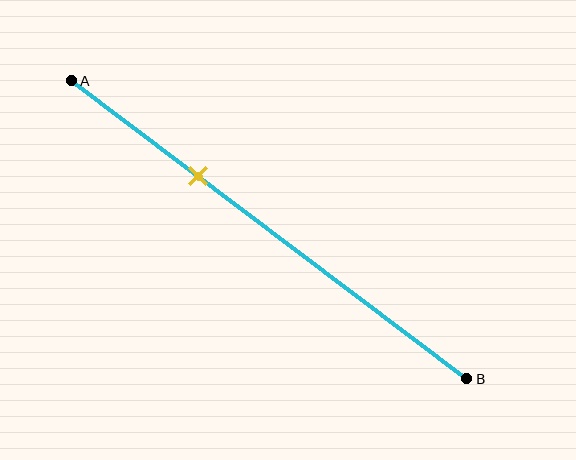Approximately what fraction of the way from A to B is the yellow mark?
The yellow mark is approximately 30% of the way from A to B.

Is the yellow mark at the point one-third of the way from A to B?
Yes, the mark is approximately at the one-third point.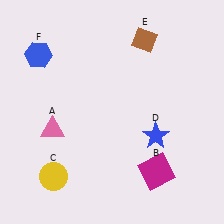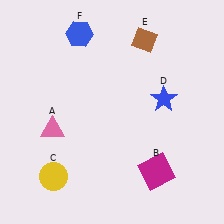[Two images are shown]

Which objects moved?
The objects that moved are: the blue star (D), the blue hexagon (F).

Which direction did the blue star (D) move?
The blue star (D) moved up.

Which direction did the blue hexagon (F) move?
The blue hexagon (F) moved right.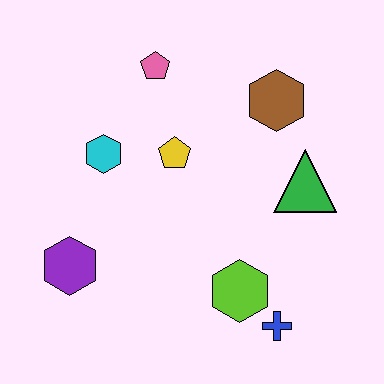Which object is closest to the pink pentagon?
The yellow pentagon is closest to the pink pentagon.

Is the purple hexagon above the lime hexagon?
Yes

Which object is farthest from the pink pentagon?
The blue cross is farthest from the pink pentagon.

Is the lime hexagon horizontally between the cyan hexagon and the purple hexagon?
No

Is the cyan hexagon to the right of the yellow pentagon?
No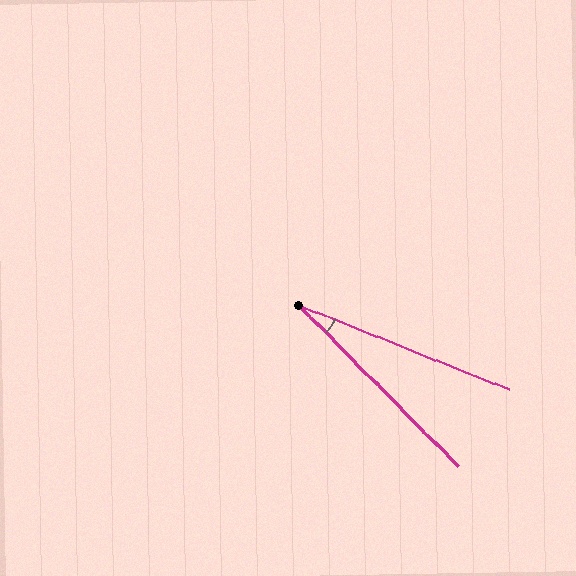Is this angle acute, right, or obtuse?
It is acute.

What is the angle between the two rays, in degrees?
Approximately 24 degrees.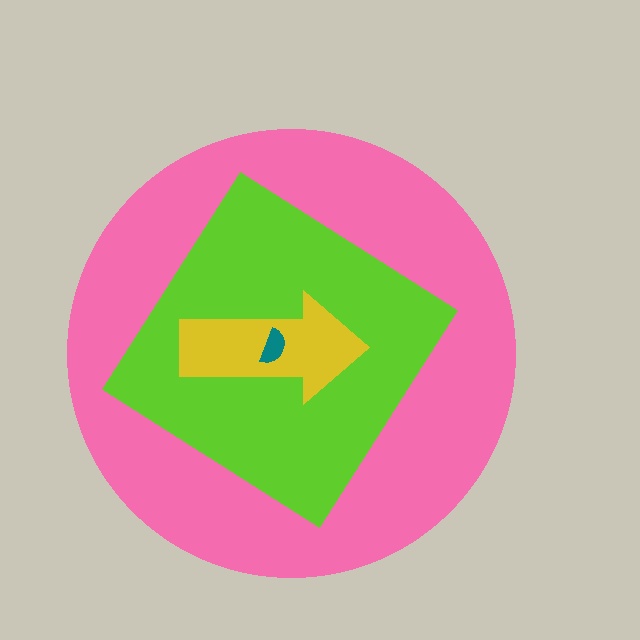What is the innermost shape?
The teal semicircle.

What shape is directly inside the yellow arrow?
The teal semicircle.